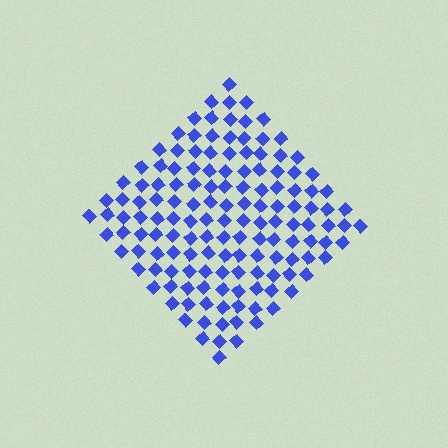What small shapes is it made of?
It is made of small diamonds.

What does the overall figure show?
The overall figure shows a diamond.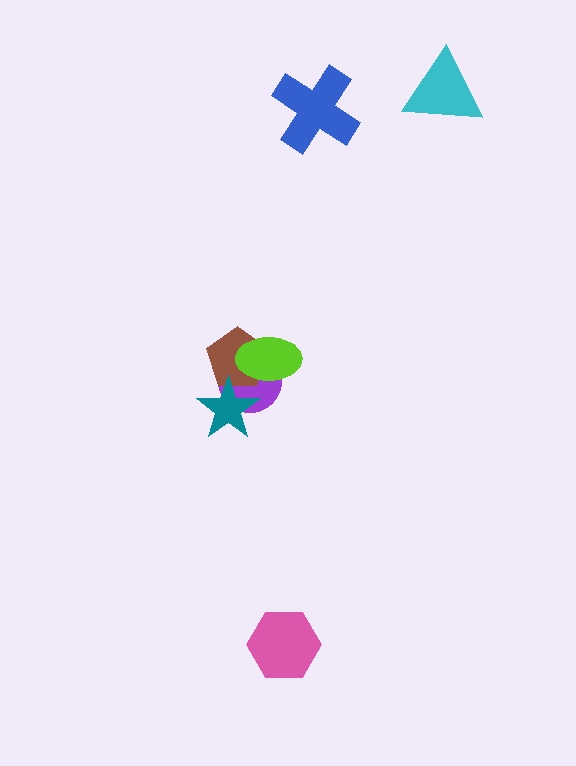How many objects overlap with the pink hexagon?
0 objects overlap with the pink hexagon.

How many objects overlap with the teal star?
2 objects overlap with the teal star.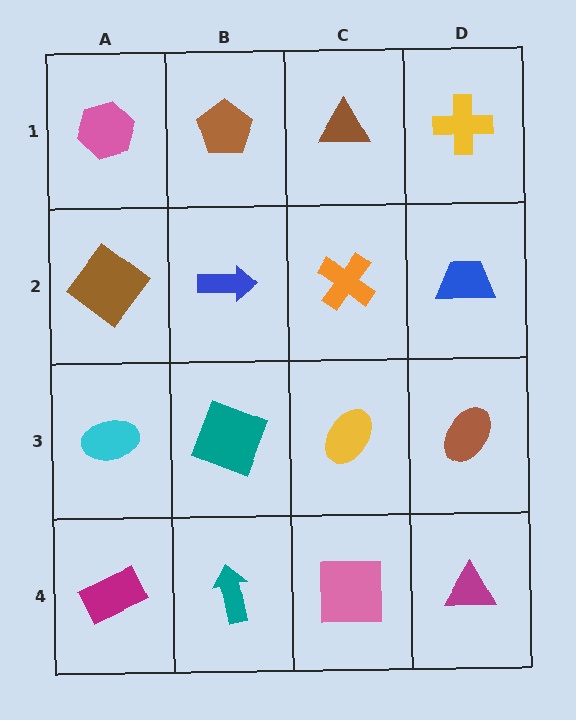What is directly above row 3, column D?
A blue trapezoid.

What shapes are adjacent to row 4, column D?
A brown ellipse (row 3, column D), a pink square (row 4, column C).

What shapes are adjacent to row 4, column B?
A teal square (row 3, column B), a magenta rectangle (row 4, column A), a pink square (row 4, column C).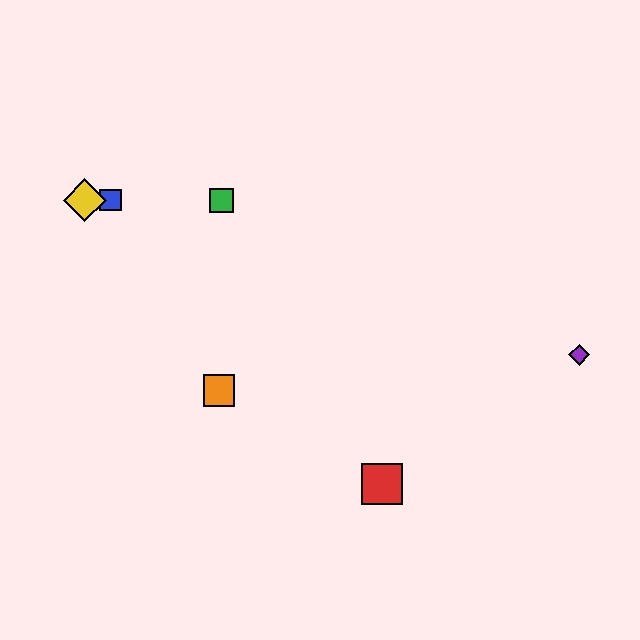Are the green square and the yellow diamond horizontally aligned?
Yes, both are at y≈200.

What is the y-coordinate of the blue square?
The blue square is at y≈200.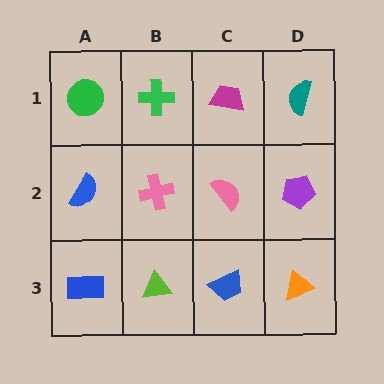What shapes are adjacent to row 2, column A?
A green circle (row 1, column A), a blue rectangle (row 3, column A), a pink cross (row 2, column B).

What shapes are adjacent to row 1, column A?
A blue semicircle (row 2, column A), a green cross (row 1, column B).